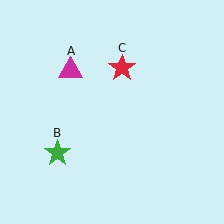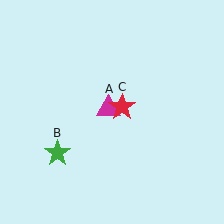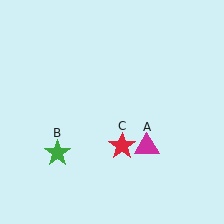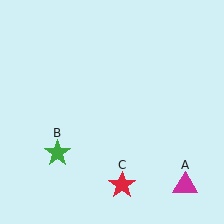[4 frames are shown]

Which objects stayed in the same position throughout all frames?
Green star (object B) remained stationary.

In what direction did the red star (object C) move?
The red star (object C) moved down.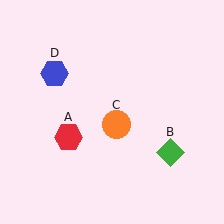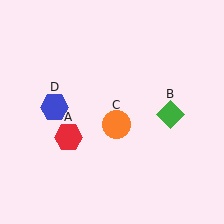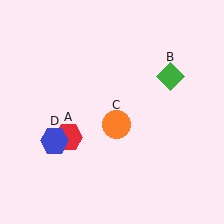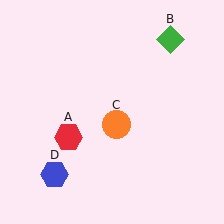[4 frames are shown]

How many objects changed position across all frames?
2 objects changed position: green diamond (object B), blue hexagon (object D).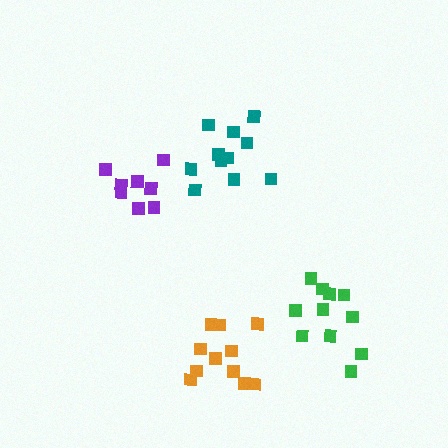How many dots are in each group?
Group 1: 8 dots, Group 2: 11 dots, Group 3: 11 dots, Group 4: 11 dots (41 total).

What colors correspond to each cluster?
The clusters are colored: purple, orange, green, teal.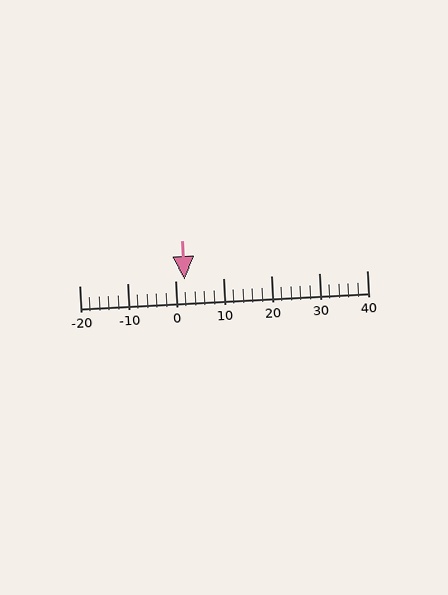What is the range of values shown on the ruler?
The ruler shows values from -20 to 40.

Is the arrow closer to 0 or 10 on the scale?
The arrow is closer to 0.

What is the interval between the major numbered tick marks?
The major tick marks are spaced 10 units apart.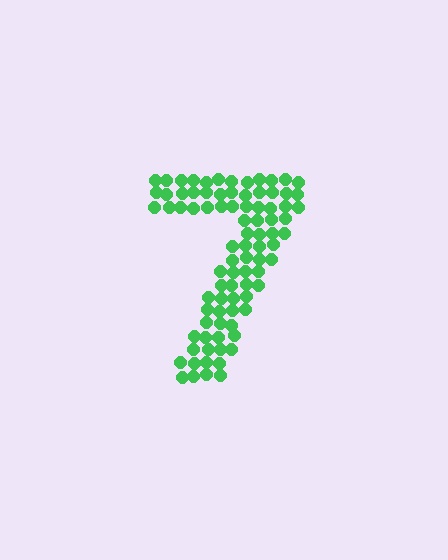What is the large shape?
The large shape is the digit 7.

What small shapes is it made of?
It is made of small circles.